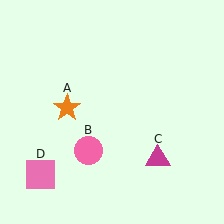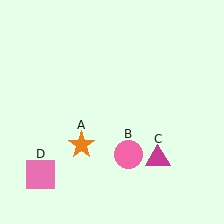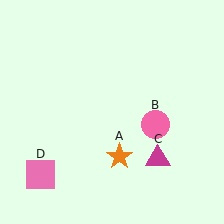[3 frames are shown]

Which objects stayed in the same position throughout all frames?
Magenta triangle (object C) and pink square (object D) remained stationary.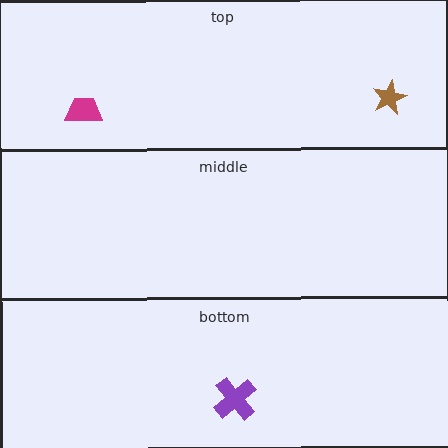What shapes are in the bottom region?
The purple cross.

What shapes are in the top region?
The magenta trapezoid, the brown star.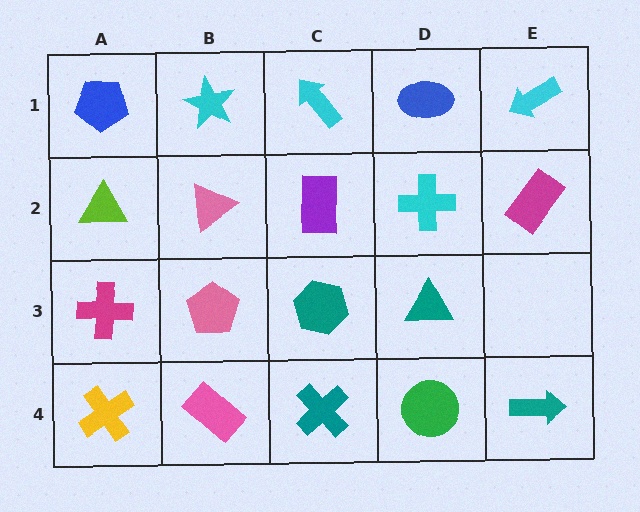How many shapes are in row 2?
5 shapes.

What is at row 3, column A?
A magenta cross.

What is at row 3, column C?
A teal hexagon.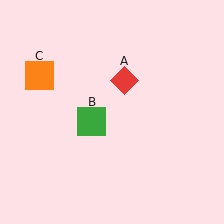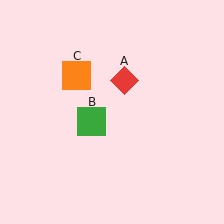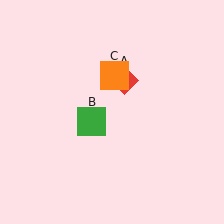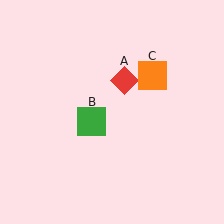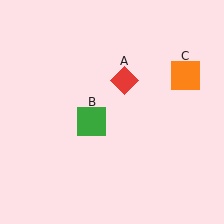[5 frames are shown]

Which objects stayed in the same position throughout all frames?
Red diamond (object A) and green square (object B) remained stationary.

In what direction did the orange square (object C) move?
The orange square (object C) moved right.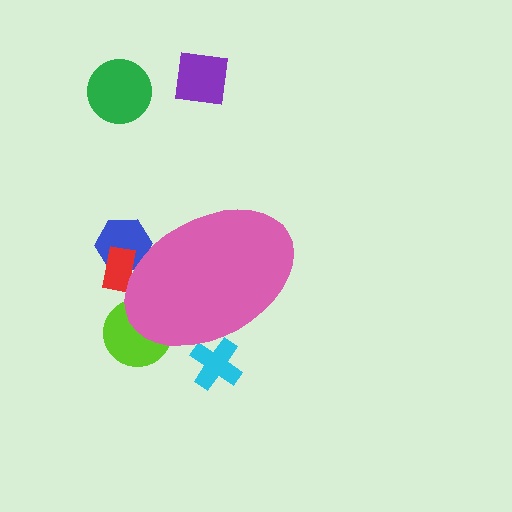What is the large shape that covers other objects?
A pink ellipse.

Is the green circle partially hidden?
No, the green circle is fully visible.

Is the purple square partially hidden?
No, the purple square is fully visible.